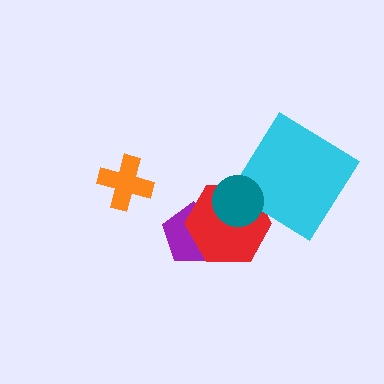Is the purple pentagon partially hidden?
Yes, it is partially covered by another shape.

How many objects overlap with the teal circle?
2 objects overlap with the teal circle.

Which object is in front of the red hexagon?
The teal circle is in front of the red hexagon.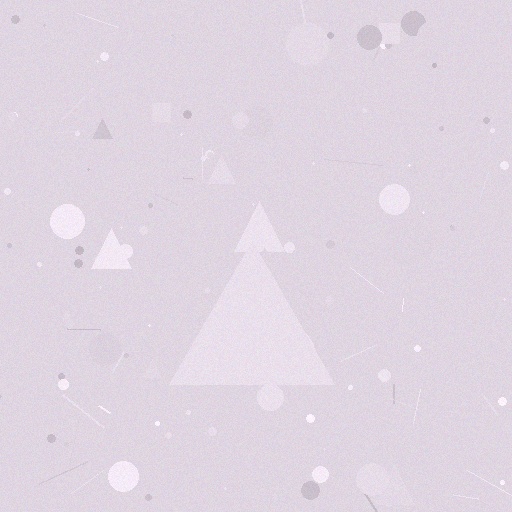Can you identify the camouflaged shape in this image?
The camouflaged shape is a triangle.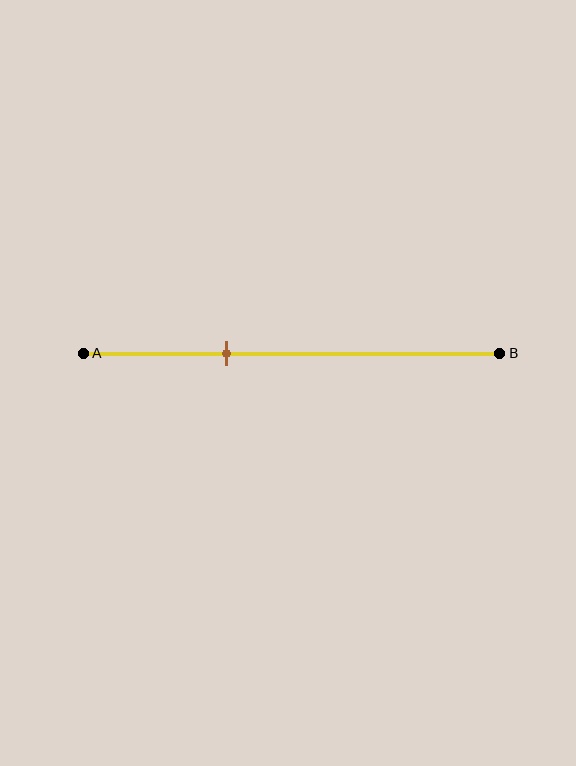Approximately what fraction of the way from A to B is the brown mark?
The brown mark is approximately 35% of the way from A to B.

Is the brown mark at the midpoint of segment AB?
No, the mark is at about 35% from A, not at the 50% midpoint.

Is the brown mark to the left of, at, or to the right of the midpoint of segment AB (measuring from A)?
The brown mark is to the left of the midpoint of segment AB.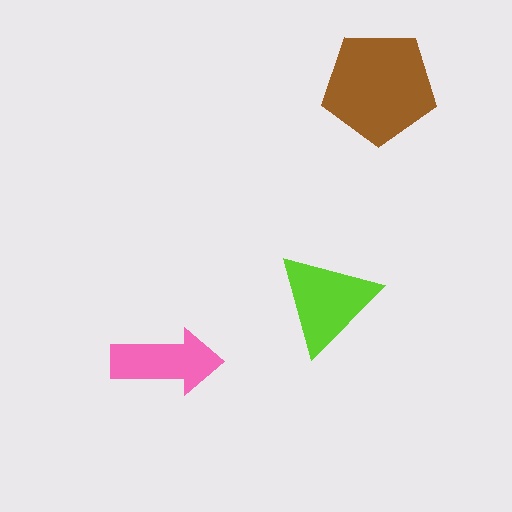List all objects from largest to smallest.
The brown pentagon, the lime triangle, the pink arrow.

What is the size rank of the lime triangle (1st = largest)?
2nd.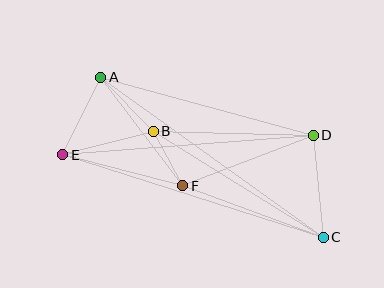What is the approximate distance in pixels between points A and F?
The distance between A and F is approximately 136 pixels.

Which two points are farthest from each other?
Points A and C are farthest from each other.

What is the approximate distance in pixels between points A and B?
The distance between A and B is approximately 75 pixels.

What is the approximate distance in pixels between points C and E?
The distance between C and E is approximately 273 pixels.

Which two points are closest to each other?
Points B and F are closest to each other.